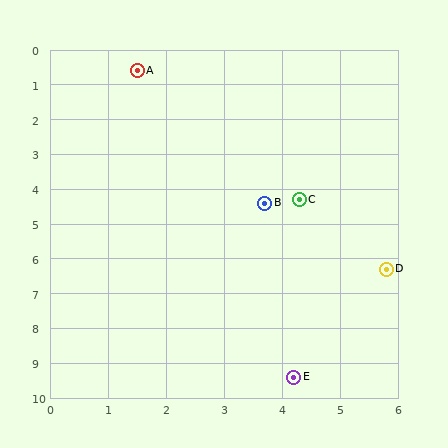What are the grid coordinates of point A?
Point A is at approximately (1.5, 0.6).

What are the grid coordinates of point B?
Point B is at approximately (3.7, 4.4).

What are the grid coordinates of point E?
Point E is at approximately (4.2, 9.4).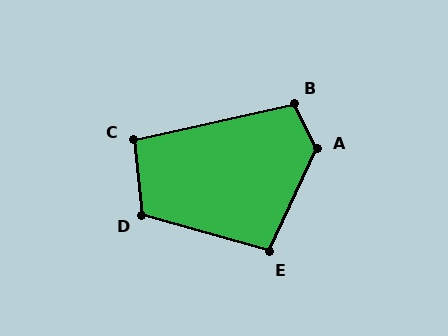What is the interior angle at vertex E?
Approximately 99 degrees (obtuse).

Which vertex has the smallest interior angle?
C, at approximately 96 degrees.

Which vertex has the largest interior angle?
A, at approximately 128 degrees.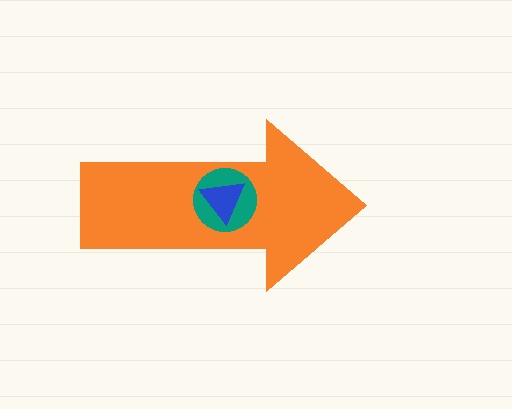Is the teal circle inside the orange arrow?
Yes.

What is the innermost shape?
The blue triangle.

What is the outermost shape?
The orange arrow.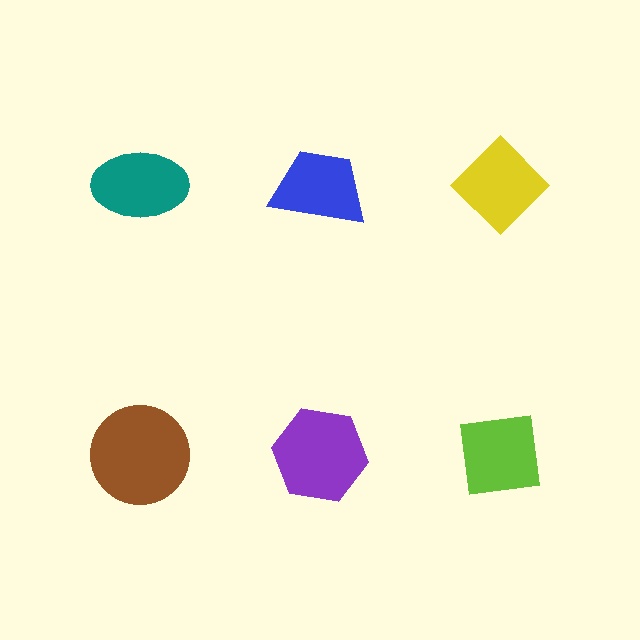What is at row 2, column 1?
A brown circle.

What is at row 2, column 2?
A purple hexagon.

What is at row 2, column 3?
A lime square.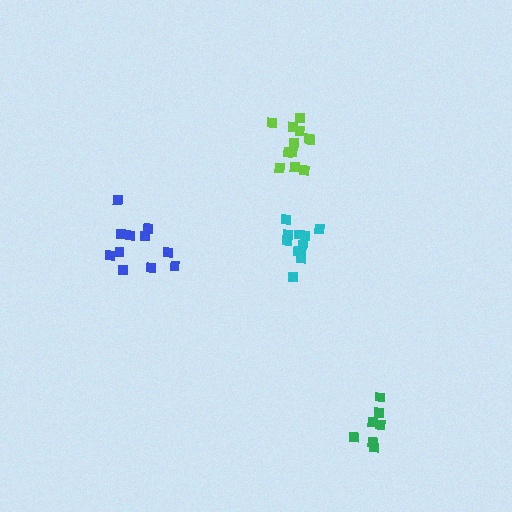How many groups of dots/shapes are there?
There are 4 groups.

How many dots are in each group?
Group 1: 12 dots, Group 2: 11 dots, Group 3: 12 dots, Group 4: 7 dots (42 total).